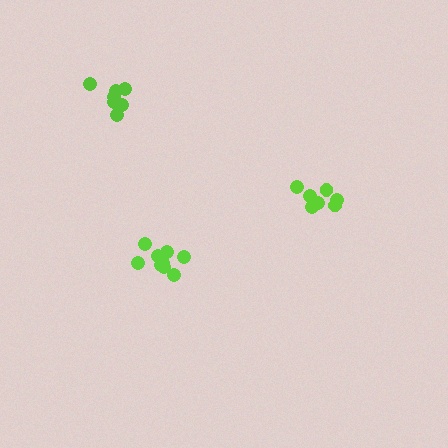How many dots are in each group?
Group 1: 7 dots, Group 2: 9 dots, Group 3: 7 dots (23 total).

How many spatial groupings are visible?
There are 3 spatial groupings.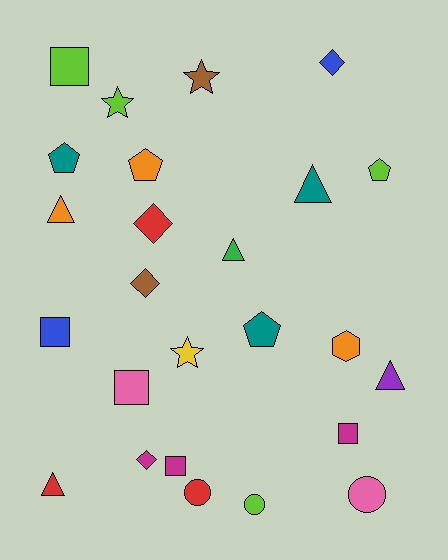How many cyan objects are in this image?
There are no cyan objects.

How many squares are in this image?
There are 5 squares.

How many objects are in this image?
There are 25 objects.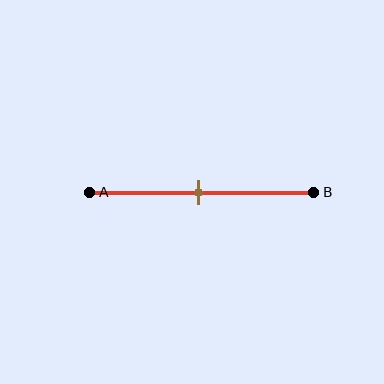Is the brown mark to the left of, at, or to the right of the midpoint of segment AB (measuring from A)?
The brown mark is approximately at the midpoint of segment AB.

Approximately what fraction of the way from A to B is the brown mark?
The brown mark is approximately 50% of the way from A to B.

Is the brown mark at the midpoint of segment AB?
Yes, the mark is approximately at the midpoint.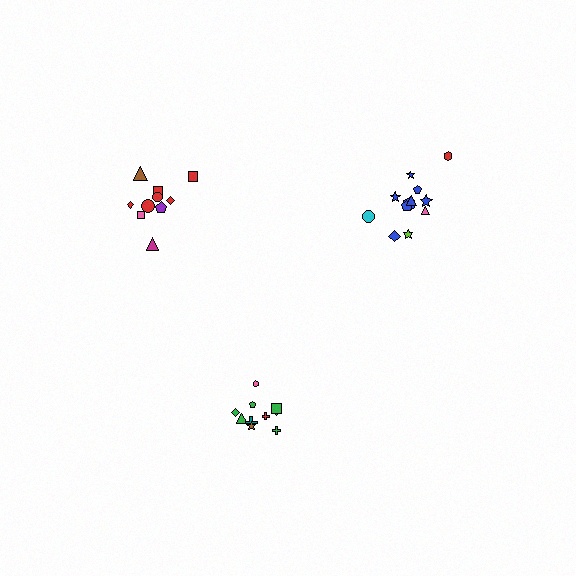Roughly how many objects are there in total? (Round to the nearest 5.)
Roughly 30 objects in total.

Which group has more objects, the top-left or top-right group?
The top-right group.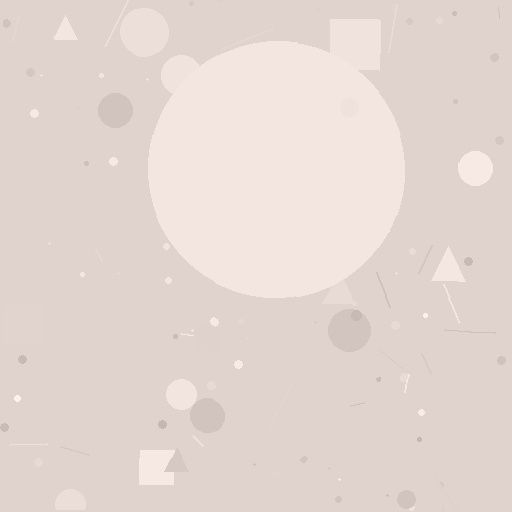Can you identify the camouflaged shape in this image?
The camouflaged shape is a circle.